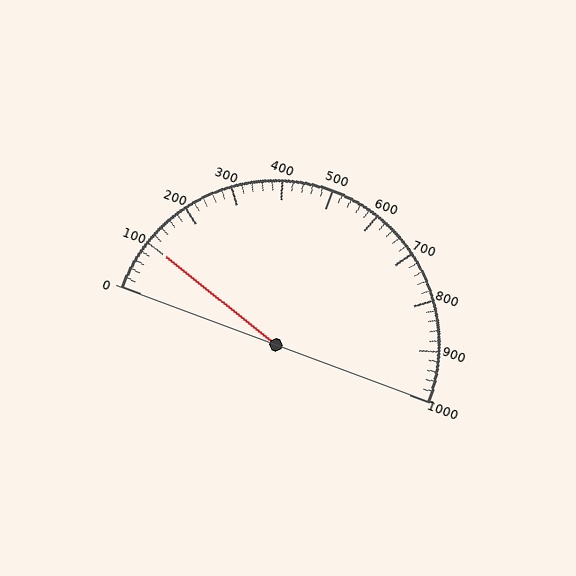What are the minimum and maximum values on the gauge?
The gauge ranges from 0 to 1000.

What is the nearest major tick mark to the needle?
The nearest major tick mark is 100.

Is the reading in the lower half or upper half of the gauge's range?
The reading is in the lower half of the range (0 to 1000).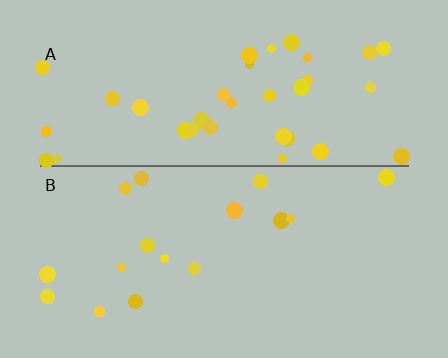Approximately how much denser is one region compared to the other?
Approximately 2.3× — region A over region B.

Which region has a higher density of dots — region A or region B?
A (the top).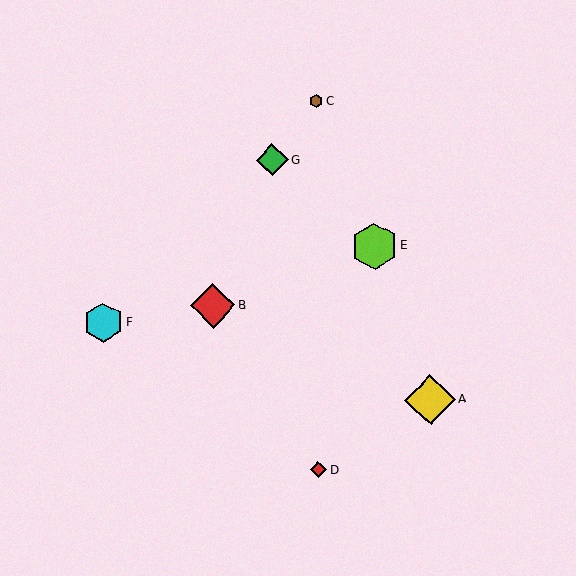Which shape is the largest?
The yellow diamond (labeled A) is the largest.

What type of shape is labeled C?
Shape C is a brown hexagon.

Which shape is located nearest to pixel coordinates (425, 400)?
The yellow diamond (labeled A) at (430, 400) is nearest to that location.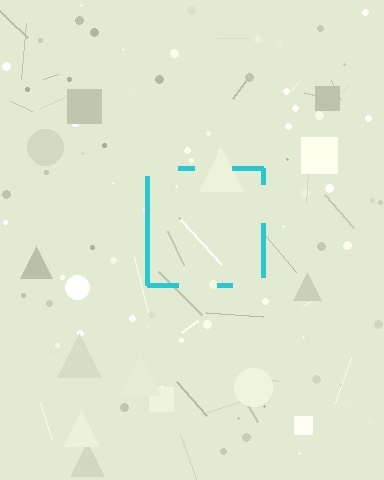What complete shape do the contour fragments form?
The contour fragments form a square.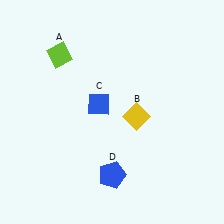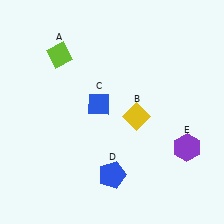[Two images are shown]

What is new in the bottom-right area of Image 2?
A purple hexagon (E) was added in the bottom-right area of Image 2.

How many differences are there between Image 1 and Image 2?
There is 1 difference between the two images.